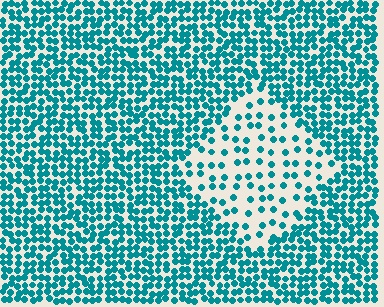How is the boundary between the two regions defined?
The boundary is defined by a change in element density (approximately 2.7x ratio). All elements are the same color, size, and shape.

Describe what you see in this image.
The image contains small teal elements arranged at two different densities. A diamond-shaped region is visible where the elements are less densely packed than the surrounding area.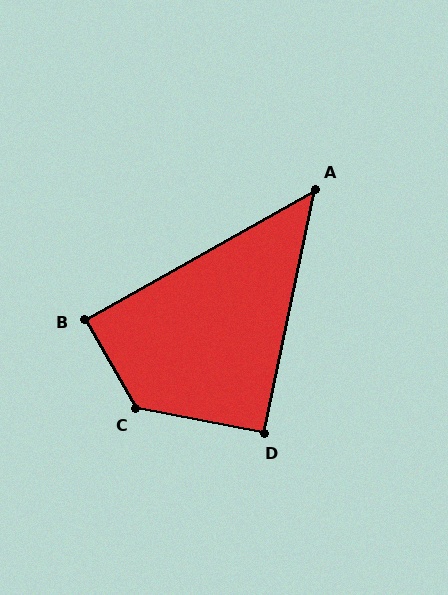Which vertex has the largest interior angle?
C, at approximately 131 degrees.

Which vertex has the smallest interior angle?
A, at approximately 49 degrees.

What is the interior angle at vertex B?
Approximately 89 degrees (approximately right).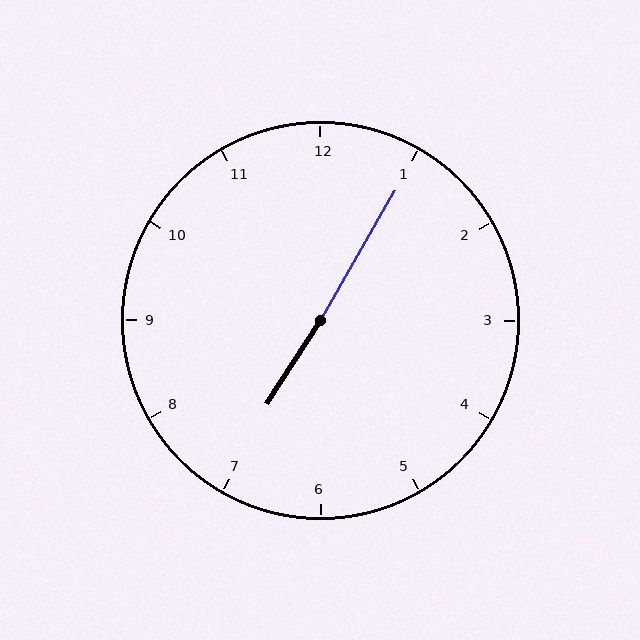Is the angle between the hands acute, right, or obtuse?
It is obtuse.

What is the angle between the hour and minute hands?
Approximately 178 degrees.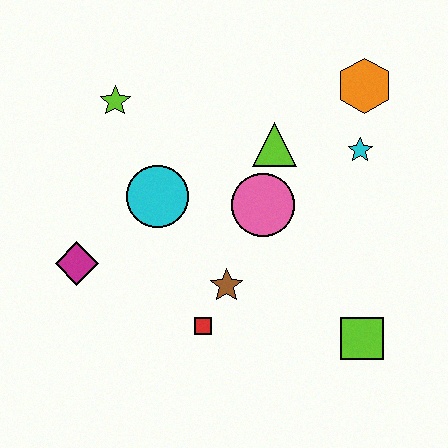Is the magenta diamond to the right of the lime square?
No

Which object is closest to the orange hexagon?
The cyan star is closest to the orange hexagon.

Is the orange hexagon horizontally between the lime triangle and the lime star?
No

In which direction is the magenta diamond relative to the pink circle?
The magenta diamond is to the left of the pink circle.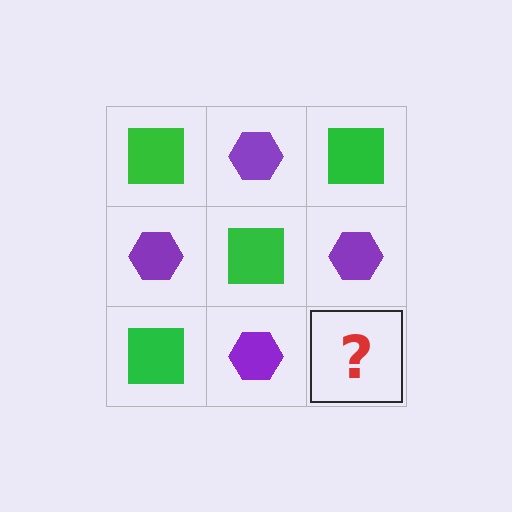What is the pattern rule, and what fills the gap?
The rule is that it alternates green square and purple hexagon in a checkerboard pattern. The gap should be filled with a green square.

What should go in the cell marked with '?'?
The missing cell should contain a green square.